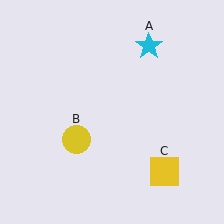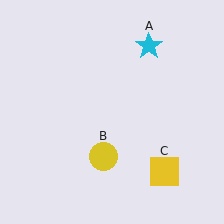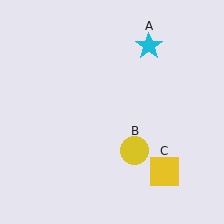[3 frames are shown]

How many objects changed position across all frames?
1 object changed position: yellow circle (object B).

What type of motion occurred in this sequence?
The yellow circle (object B) rotated counterclockwise around the center of the scene.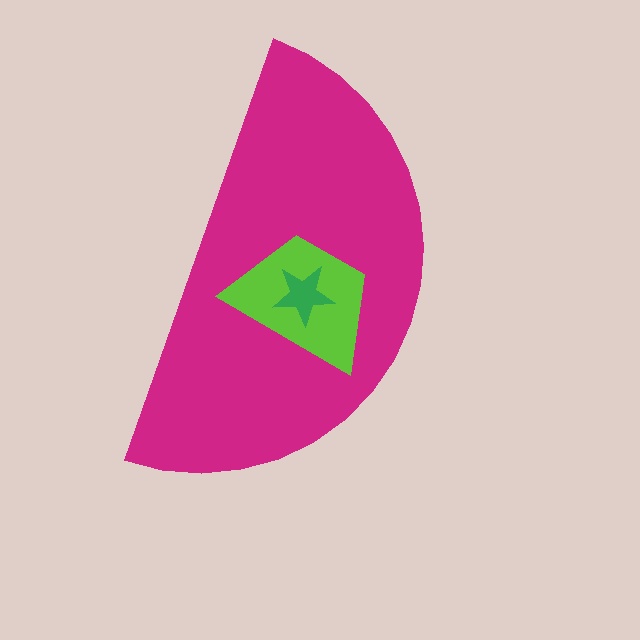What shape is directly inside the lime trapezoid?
The green star.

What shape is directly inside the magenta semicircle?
The lime trapezoid.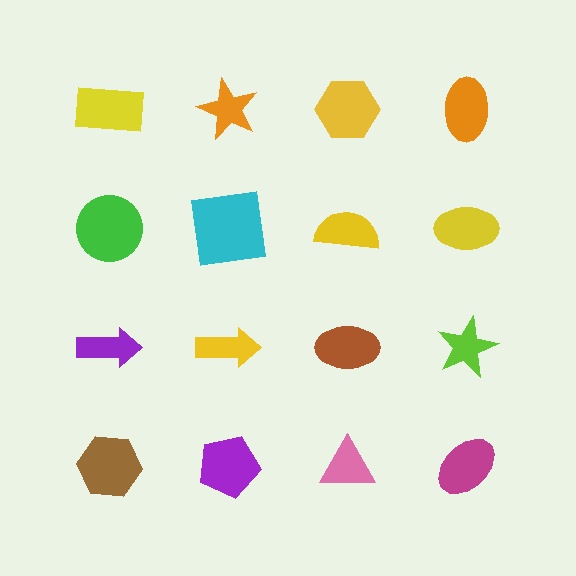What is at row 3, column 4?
A lime star.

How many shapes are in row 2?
4 shapes.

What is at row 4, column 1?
A brown hexagon.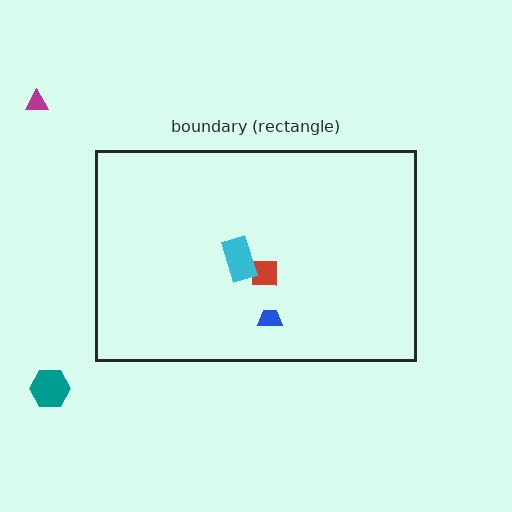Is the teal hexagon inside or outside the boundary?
Outside.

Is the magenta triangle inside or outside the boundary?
Outside.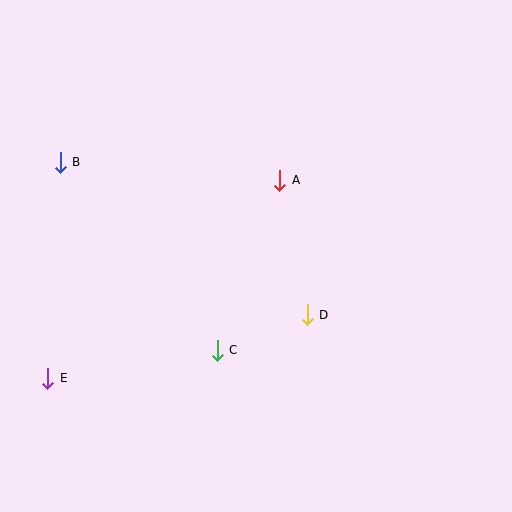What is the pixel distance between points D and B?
The distance between D and B is 290 pixels.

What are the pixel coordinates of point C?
Point C is at (217, 350).